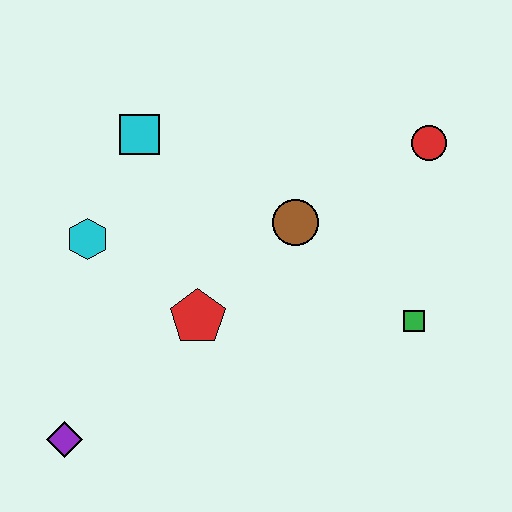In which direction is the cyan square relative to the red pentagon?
The cyan square is above the red pentagon.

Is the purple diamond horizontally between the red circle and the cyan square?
No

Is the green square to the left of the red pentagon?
No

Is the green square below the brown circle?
Yes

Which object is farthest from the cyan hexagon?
The red circle is farthest from the cyan hexagon.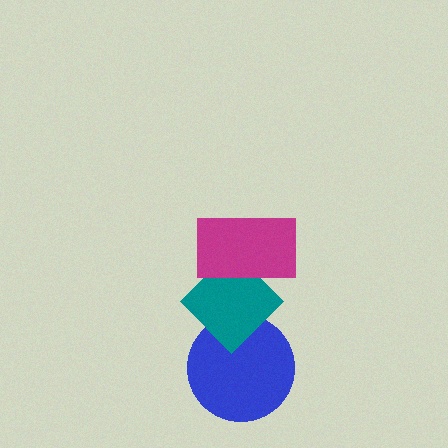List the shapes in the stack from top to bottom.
From top to bottom: the magenta rectangle, the teal diamond, the blue circle.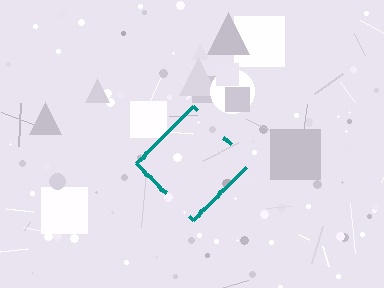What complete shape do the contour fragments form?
The contour fragments form a diamond.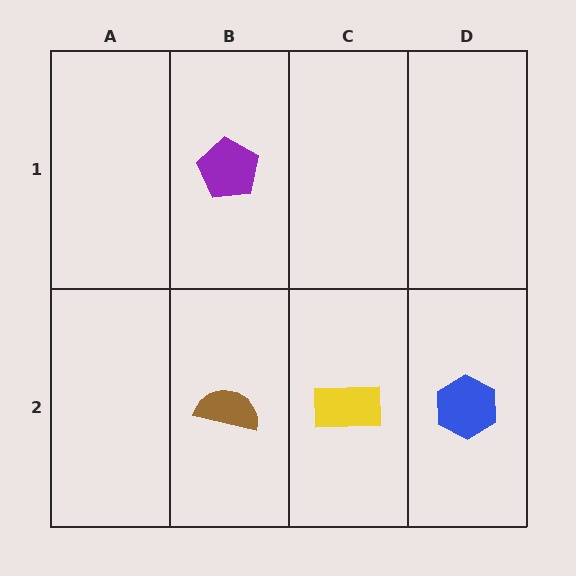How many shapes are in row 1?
1 shape.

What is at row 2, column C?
A yellow rectangle.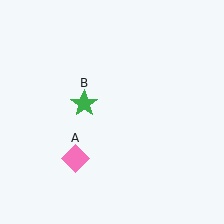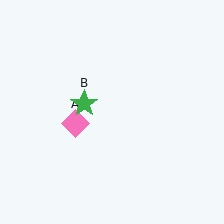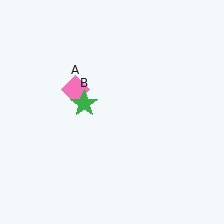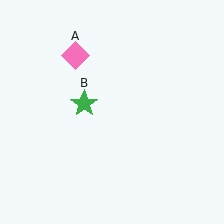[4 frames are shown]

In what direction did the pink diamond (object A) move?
The pink diamond (object A) moved up.